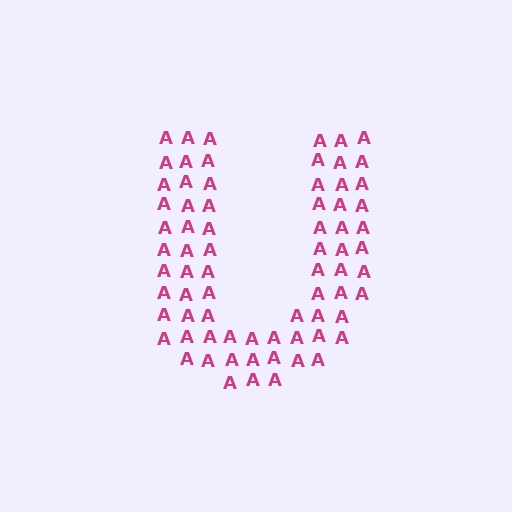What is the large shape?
The large shape is the letter U.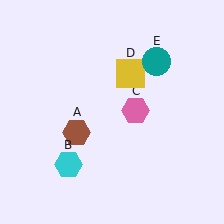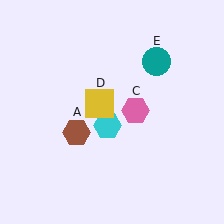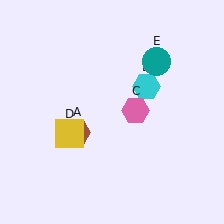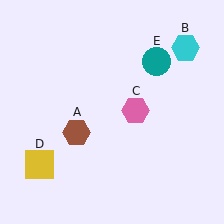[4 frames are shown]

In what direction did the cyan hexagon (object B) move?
The cyan hexagon (object B) moved up and to the right.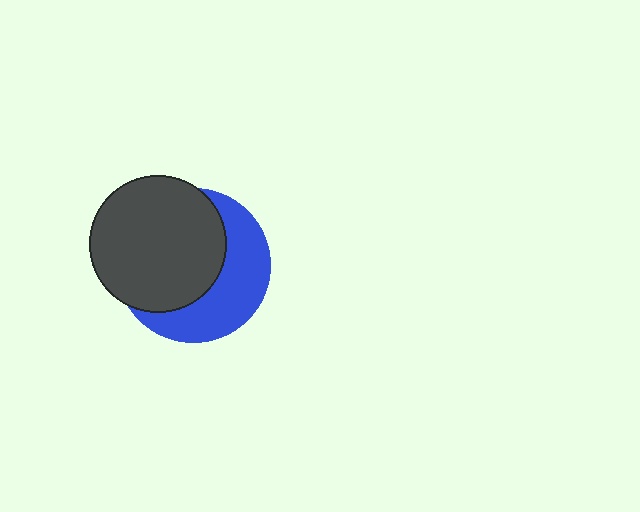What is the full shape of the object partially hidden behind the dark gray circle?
The partially hidden object is a blue circle.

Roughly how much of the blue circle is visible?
A small part of it is visible (roughly 43%).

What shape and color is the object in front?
The object in front is a dark gray circle.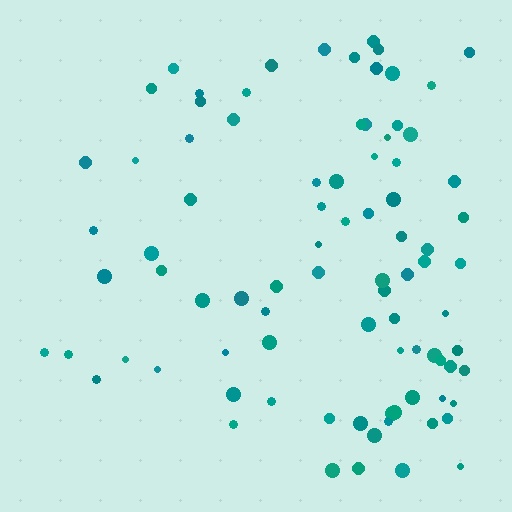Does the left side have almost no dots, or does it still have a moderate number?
Still a moderate number, just noticeably fewer than the right.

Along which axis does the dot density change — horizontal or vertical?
Horizontal.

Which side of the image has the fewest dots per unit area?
The left.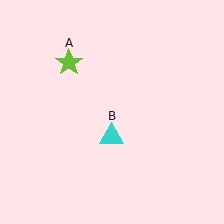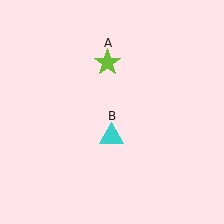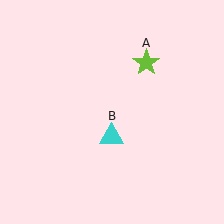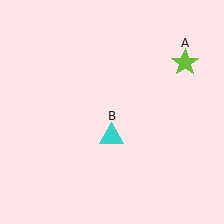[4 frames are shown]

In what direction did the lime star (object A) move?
The lime star (object A) moved right.